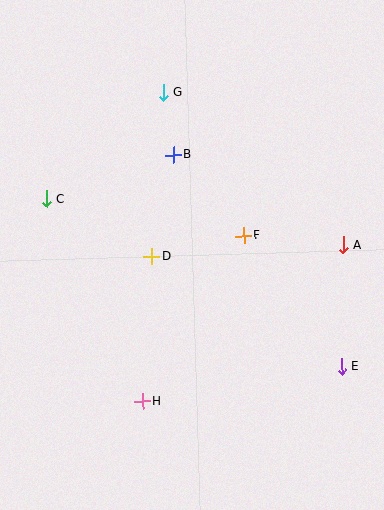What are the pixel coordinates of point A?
Point A is at (343, 245).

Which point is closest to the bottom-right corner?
Point E is closest to the bottom-right corner.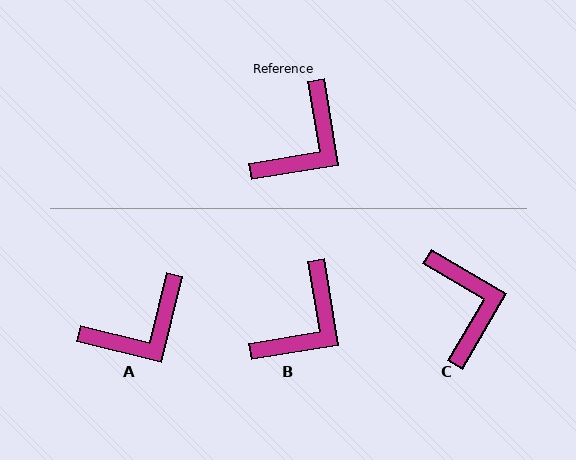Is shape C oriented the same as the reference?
No, it is off by about 50 degrees.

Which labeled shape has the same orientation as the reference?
B.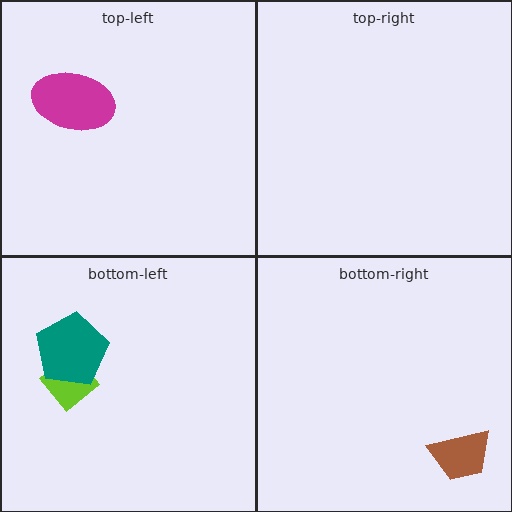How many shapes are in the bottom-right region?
1.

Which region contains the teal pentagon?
The bottom-left region.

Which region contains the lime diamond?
The bottom-left region.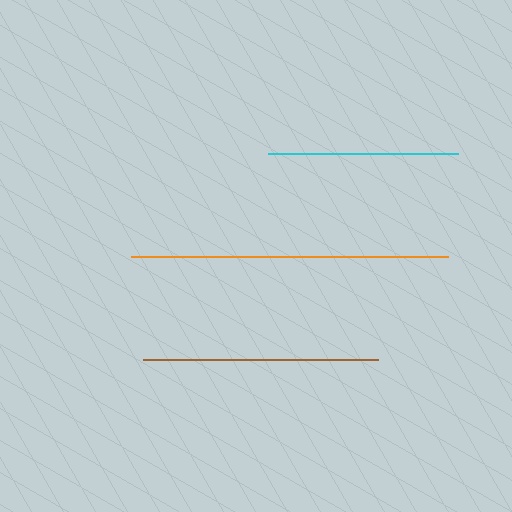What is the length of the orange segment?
The orange segment is approximately 317 pixels long.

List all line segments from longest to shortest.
From longest to shortest: orange, brown, cyan.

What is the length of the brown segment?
The brown segment is approximately 235 pixels long.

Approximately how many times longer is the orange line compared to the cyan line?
The orange line is approximately 1.7 times the length of the cyan line.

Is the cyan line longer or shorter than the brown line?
The brown line is longer than the cyan line.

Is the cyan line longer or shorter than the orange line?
The orange line is longer than the cyan line.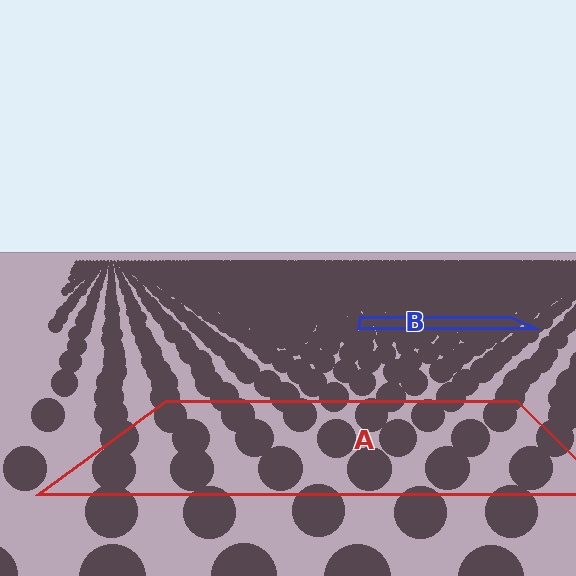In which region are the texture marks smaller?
The texture marks are smaller in region B, because it is farther away.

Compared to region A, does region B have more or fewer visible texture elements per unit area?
Region B has more texture elements per unit area — they are packed more densely because it is farther away.